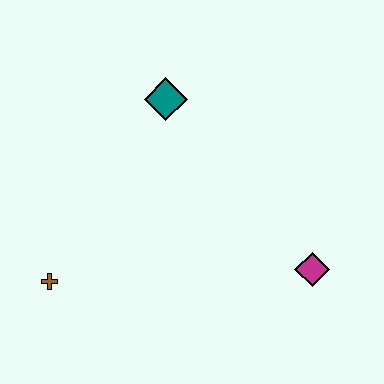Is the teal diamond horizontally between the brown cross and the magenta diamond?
Yes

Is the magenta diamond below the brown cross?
No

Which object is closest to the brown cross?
The teal diamond is closest to the brown cross.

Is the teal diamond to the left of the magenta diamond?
Yes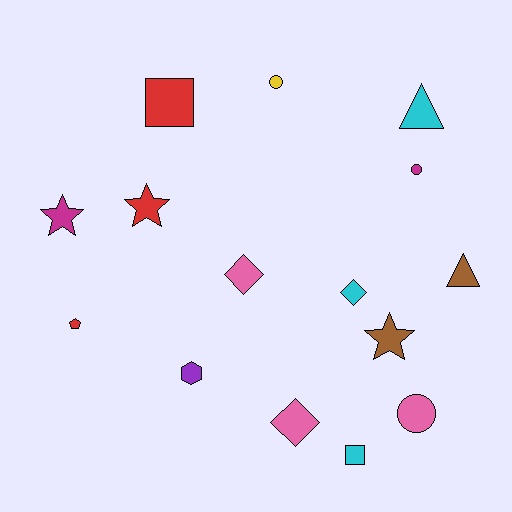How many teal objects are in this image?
There are no teal objects.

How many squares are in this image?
There are 2 squares.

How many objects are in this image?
There are 15 objects.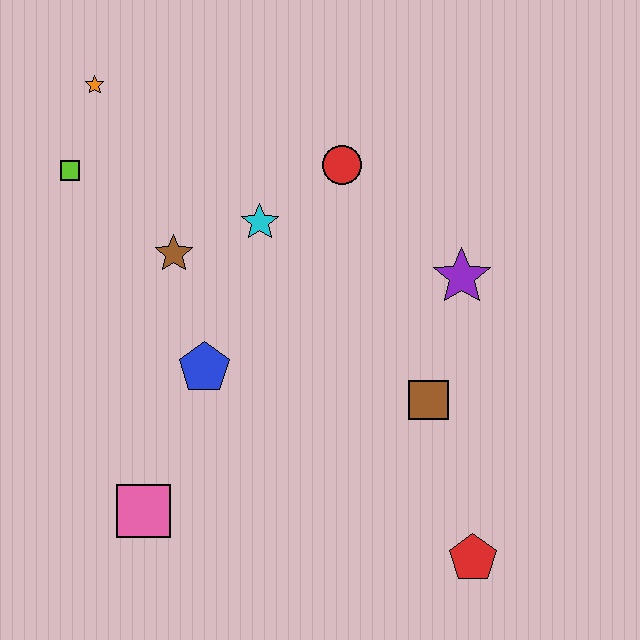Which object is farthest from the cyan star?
The red pentagon is farthest from the cyan star.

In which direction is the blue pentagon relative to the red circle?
The blue pentagon is below the red circle.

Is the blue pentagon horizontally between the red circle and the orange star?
Yes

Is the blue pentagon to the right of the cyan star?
No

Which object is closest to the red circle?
The cyan star is closest to the red circle.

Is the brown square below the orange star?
Yes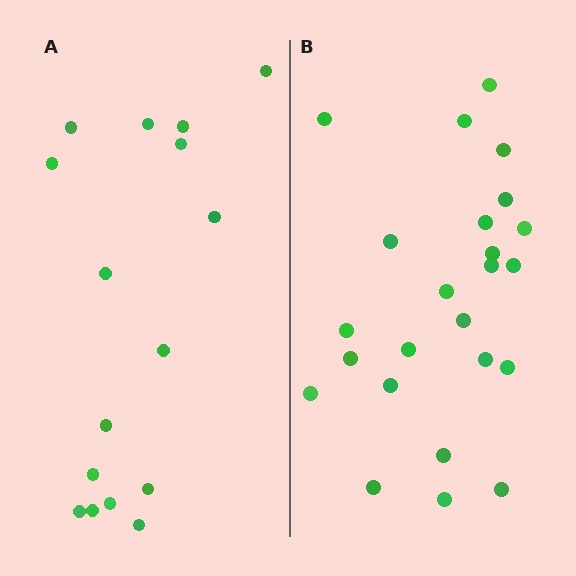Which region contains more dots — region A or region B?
Region B (the right region) has more dots.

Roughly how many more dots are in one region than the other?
Region B has roughly 8 or so more dots than region A.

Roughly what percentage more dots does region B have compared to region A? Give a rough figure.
About 50% more.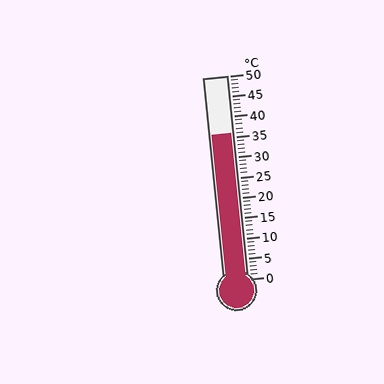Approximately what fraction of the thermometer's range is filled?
The thermometer is filled to approximately 70% of its range.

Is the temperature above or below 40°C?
The temperature is below 40°C.